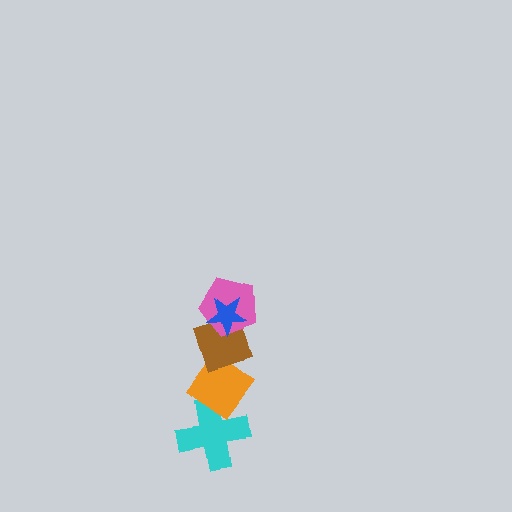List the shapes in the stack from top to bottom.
From top to bottom: the blue star, the pink pentagon, the brown diamond, the orange diamond, the cyan cross.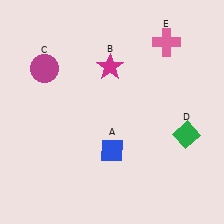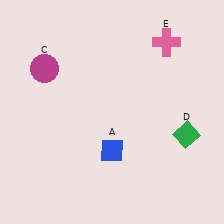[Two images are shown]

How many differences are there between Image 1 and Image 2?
There is 1 difference between the two images.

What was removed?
The magenta star (B) was removed in Image 2.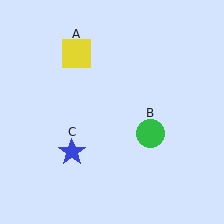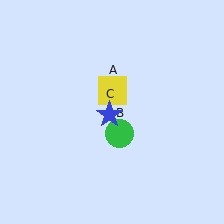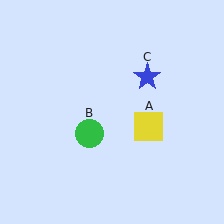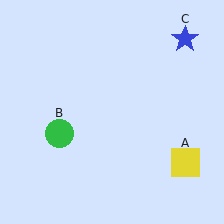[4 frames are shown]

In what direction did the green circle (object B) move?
The green circle (object B) moved left.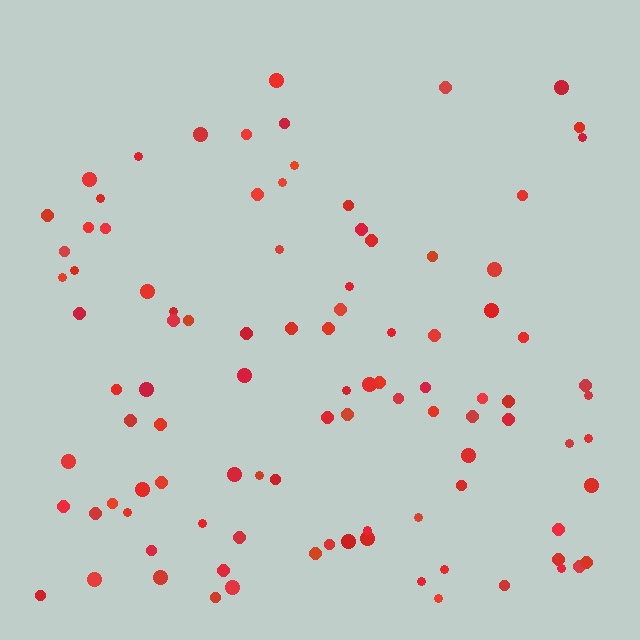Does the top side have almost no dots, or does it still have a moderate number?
Still a moderate number, just noticeably fewer than the bottom.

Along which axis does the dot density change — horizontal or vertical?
Vertical.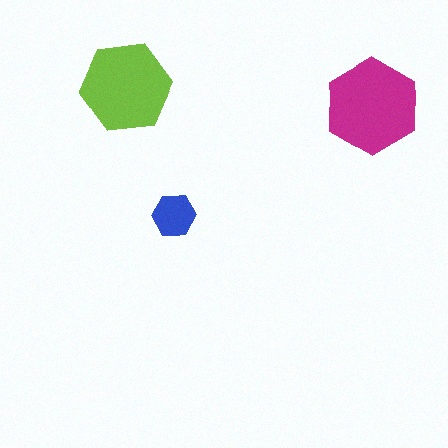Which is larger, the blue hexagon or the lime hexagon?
The lime one.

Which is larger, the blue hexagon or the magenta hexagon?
The magenta one.